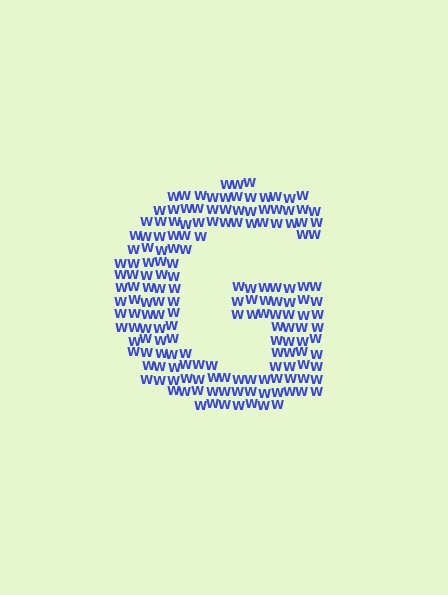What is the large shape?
The large shape is the letter G.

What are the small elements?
The small elements are letter W's.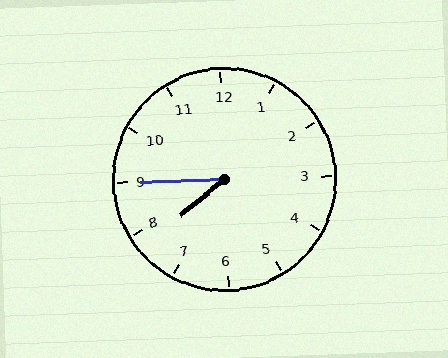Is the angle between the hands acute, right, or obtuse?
It is acute.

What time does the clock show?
7:45.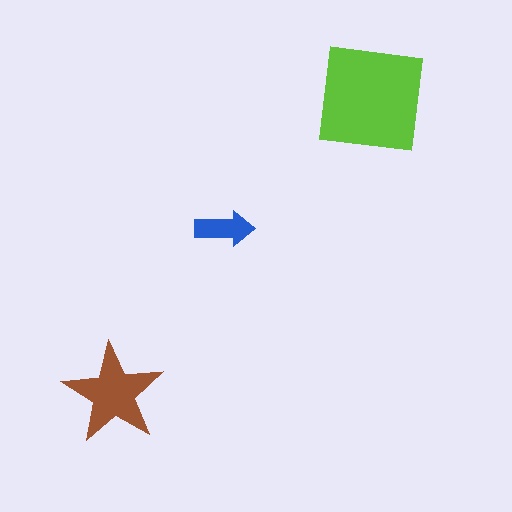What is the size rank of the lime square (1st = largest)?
1st.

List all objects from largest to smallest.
The lime square, the brown star, the blue arrow.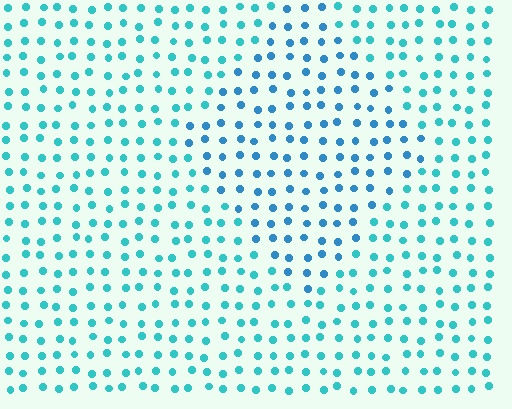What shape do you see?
I see a diamond.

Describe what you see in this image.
The image is filled with small cyan elements in a uniform arrangement. A diamond-shaped region is visible where the elements are tinted to a slightly different hue, forming a subtle color boundary.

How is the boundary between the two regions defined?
The boundary is defined purely by a slight shift in hue (about 25 degrees). Spacing, size, and orientation are identical on both sides.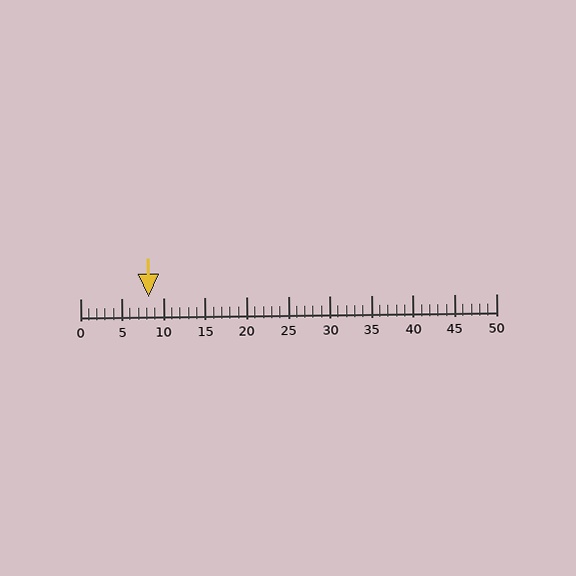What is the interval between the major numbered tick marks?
The major tick marks are spaced 5 units apart.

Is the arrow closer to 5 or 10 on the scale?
The arrow is closer to 10.